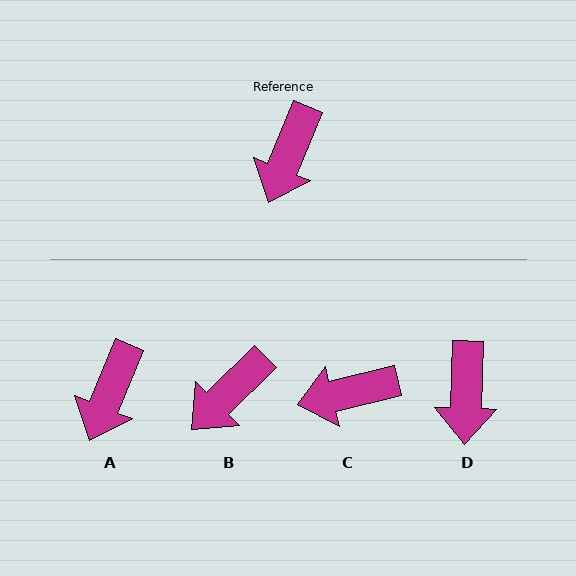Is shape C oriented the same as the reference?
No, it is off by about 54 degrees.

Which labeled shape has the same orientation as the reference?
A.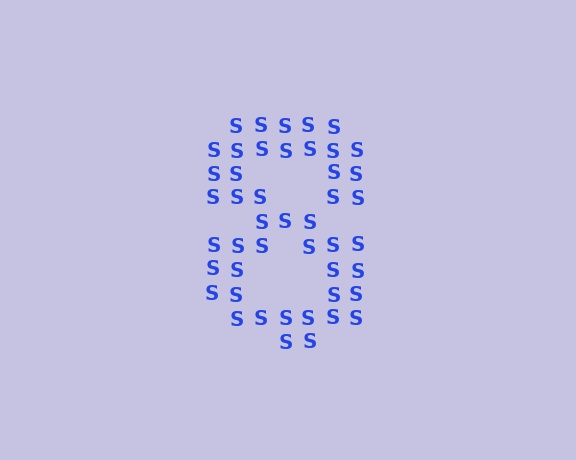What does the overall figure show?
The overall figure shows the digit 8.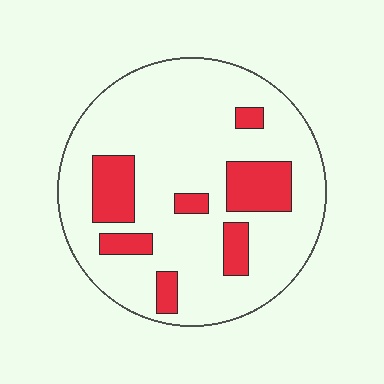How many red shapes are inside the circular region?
7.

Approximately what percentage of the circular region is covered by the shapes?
Approximately 20%.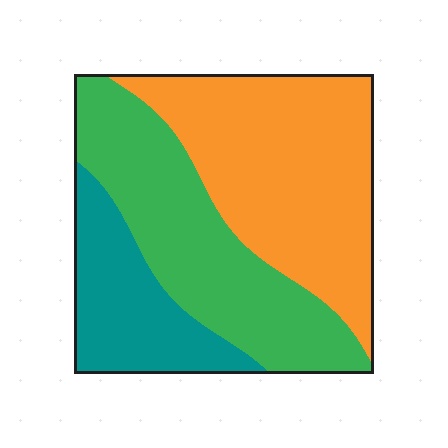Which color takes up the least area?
Teal, at roughly 20%.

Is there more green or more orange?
Orange.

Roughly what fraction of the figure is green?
Green takes up about three eighths (3/8) of the figure.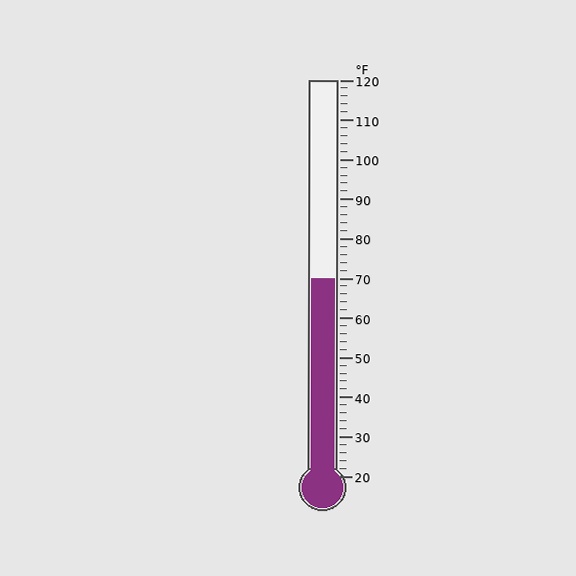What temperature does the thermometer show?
The thermometer shows approximately 70°F.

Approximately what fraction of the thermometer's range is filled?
The thermometer is filled to approximately 50% of its range.